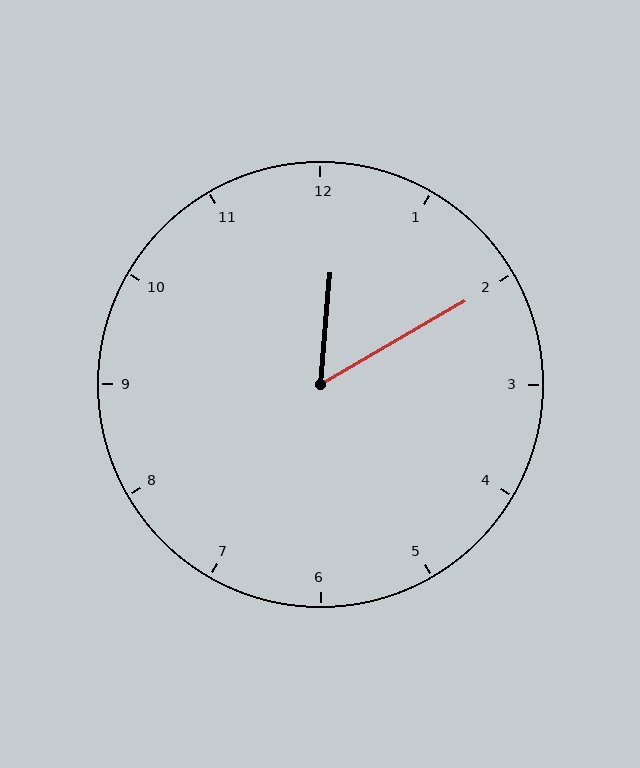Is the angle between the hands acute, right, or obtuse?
It is acute.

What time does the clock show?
12:10.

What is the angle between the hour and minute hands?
Approximately 55 degrees.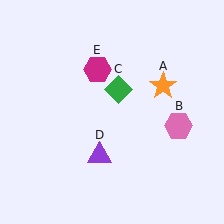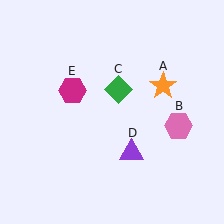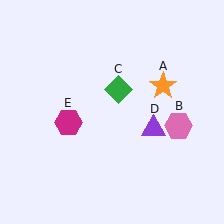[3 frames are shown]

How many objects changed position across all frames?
2 objects changed position: purple triangle (object D), magenta hexagon (object E).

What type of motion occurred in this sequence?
The purple triangle (object D), magenta hexagon (object E) rotated counterclockwise around the center of the scene.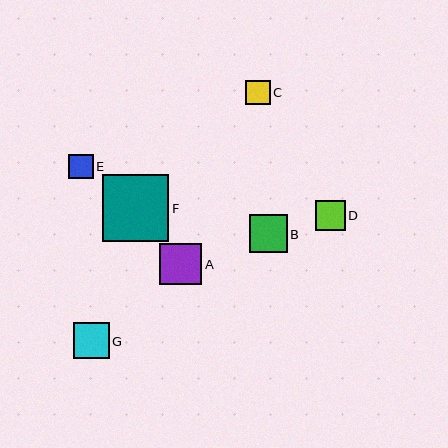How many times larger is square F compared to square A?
Square F is approximately 1.6 times the size of square A.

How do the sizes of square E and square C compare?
Square E and square C are approximately the same size.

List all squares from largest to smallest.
From largest to smallest: F, A, B, G, D, E, C.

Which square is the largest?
Square F is the largest with a size of approximately 66 pixels.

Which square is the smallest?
Square C is the smallest with a size of approximately 24 pixels.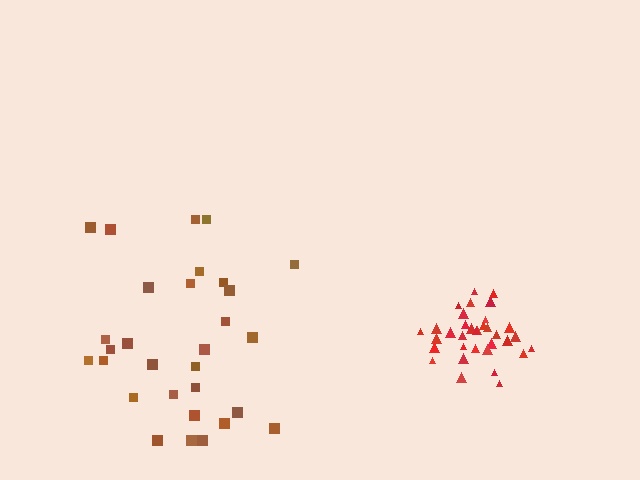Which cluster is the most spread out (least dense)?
Brown.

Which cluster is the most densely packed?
Red.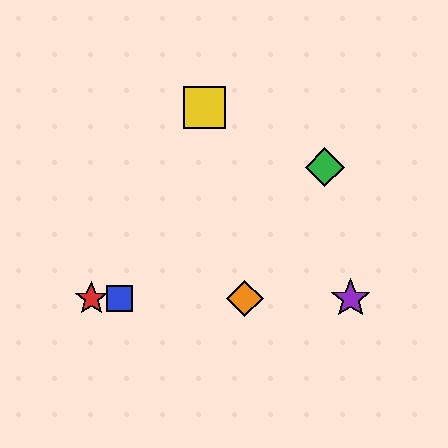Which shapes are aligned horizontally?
The red star, the blue square, the purple star, the orange diamond are aligned horizontally.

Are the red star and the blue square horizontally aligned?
Yes, both are at y≈298.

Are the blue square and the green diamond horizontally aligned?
No, the blue square is at y≈298 and the green diamond is at y≈167.